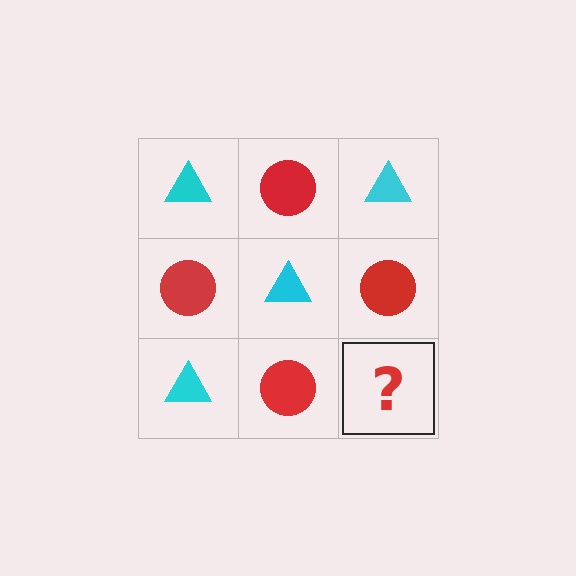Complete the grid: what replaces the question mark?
The question mark should be replaced with a cyan triangle.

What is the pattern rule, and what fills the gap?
The rule is that it alternates cyan triangle and red circle in a checkerboard pattern. The gap should be filled with a cyan triangle.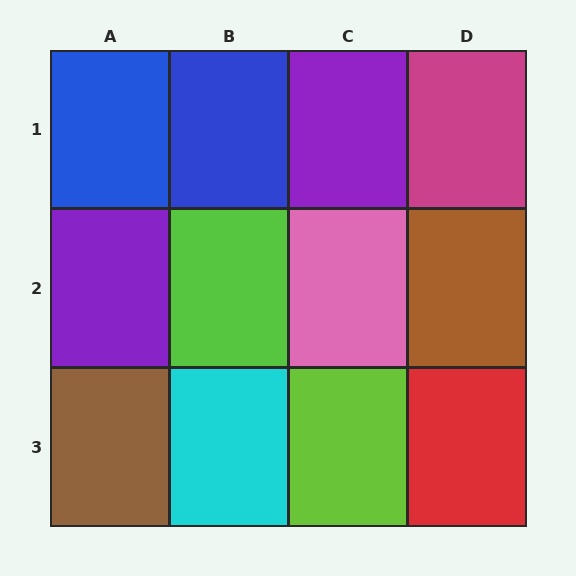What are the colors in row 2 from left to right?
Purple, lime, pink, brown.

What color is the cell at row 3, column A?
Brown.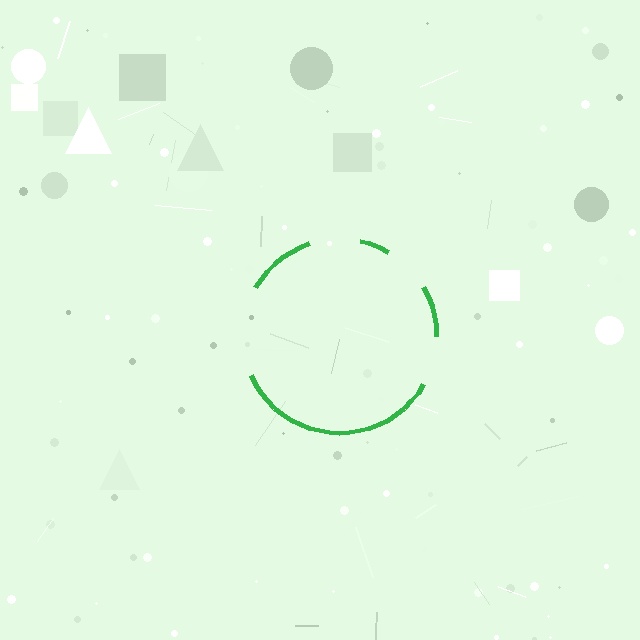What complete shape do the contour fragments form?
The contour fragments form a circle.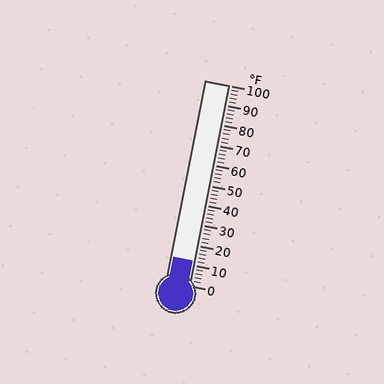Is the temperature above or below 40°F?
The temperature is below 40°F.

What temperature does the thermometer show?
The thermometer shows approximately 12°F.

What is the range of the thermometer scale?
The thermometer scale ranges from 0°F to 100°F.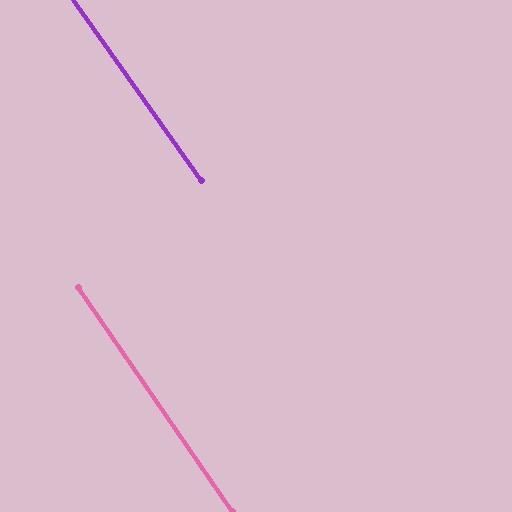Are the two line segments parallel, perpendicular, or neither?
Parallel — their directions differ by only 0.4°.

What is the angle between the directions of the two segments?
Approximately 0 degrees.